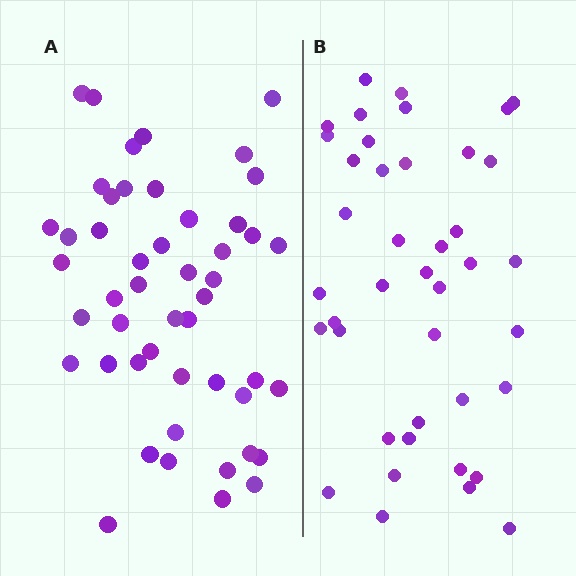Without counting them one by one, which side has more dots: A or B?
Region A (the left region) has more dots.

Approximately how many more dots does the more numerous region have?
Region A has roughly 8 or so more dots than region B.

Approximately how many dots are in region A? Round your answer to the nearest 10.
About 50 dots. (The exact count is 49, which rounds to 50.)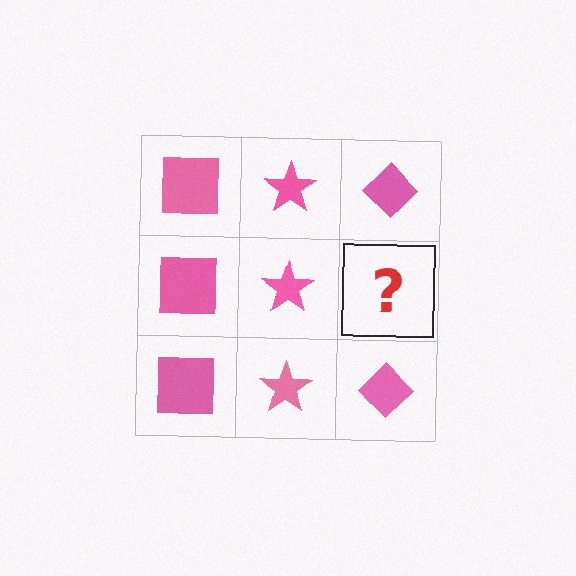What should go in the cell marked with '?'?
The missing cell should contain a pink diamond.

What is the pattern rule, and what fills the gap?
The rule is that each column has a consistent shape. The gap should be filled with a pink diamond.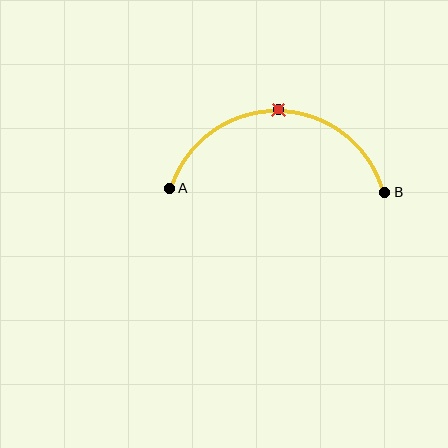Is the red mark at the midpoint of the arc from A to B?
Yes. The red mark lies on the arc at equal arc-length from both A and B — it is the arc midpoint.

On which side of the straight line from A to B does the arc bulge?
The arc bulges above the straight line connecting A and B.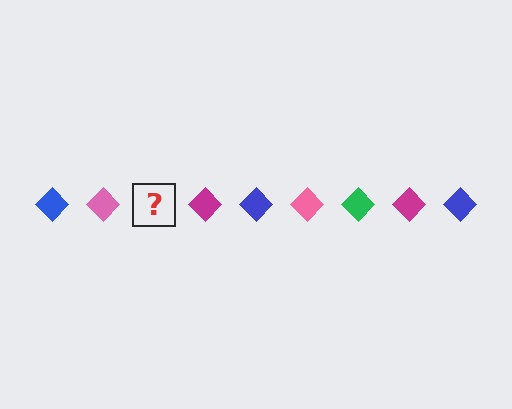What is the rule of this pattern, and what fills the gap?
The rule is that the pattern cycles through blue, pink, green, magenta diamonds. The gap should be filled with a green diamond.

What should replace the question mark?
The question mark should be replaced with a green diamond.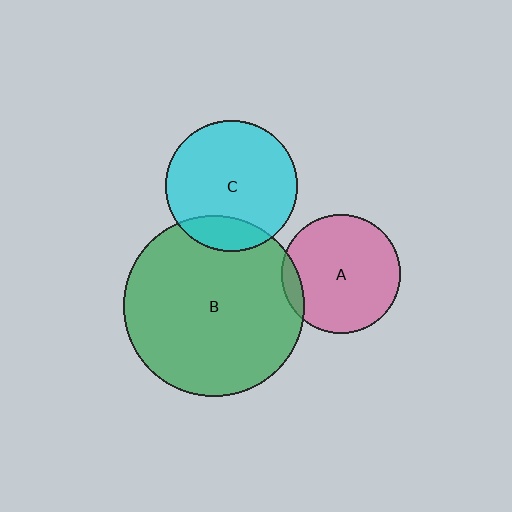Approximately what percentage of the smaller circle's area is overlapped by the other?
Approximately 15%.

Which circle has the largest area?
Circle B (green).